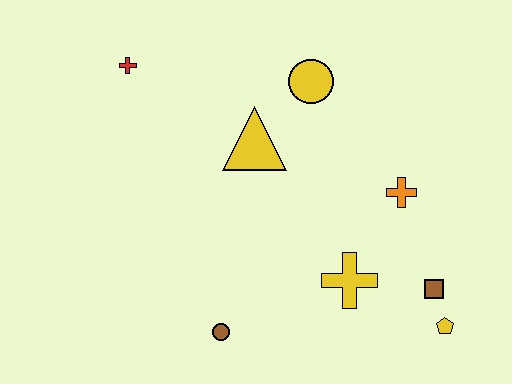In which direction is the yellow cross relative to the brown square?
The yellow cross is to the left of the brown square.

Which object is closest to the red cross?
The yellow triangle is closest to the red cross.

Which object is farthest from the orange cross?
The red cross is farthest from the orange cross.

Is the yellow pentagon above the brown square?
No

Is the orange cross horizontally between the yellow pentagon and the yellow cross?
Yes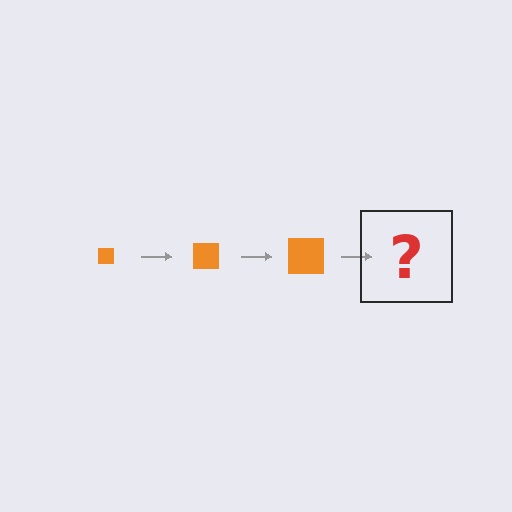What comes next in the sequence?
The next element should be an orange square, larger than the previous one.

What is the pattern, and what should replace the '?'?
The pattern is that the square gets progressively larger each step. The '?' should be an orange square, larger than the previous one.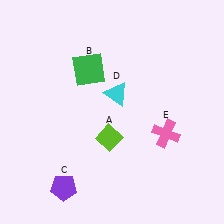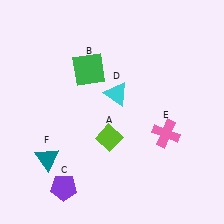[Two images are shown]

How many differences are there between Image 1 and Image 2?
There is 1 difference between the two images.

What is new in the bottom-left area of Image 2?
A teal triangle (F) was added in the bottom-left area of Image 2.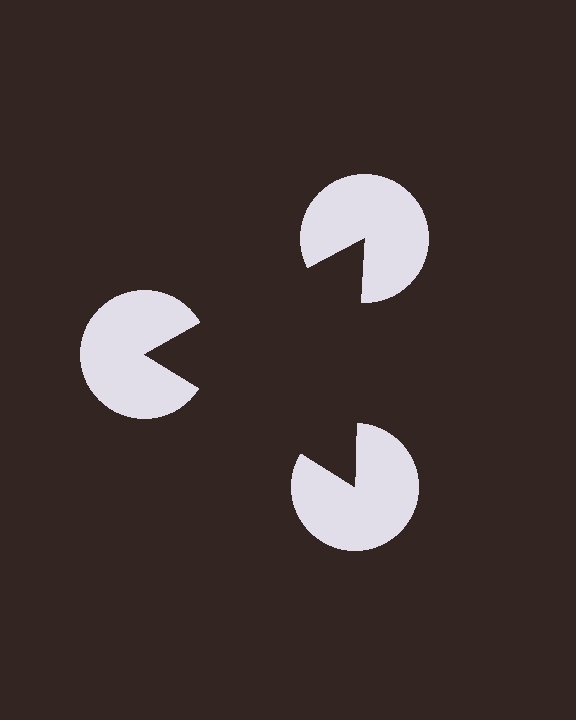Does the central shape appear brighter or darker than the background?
It typically appears slightly darker than the background, even though no actual brightness change is drawn.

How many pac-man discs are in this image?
There are 3 — one at each vertex of the illusory triangle.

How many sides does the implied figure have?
3 sides.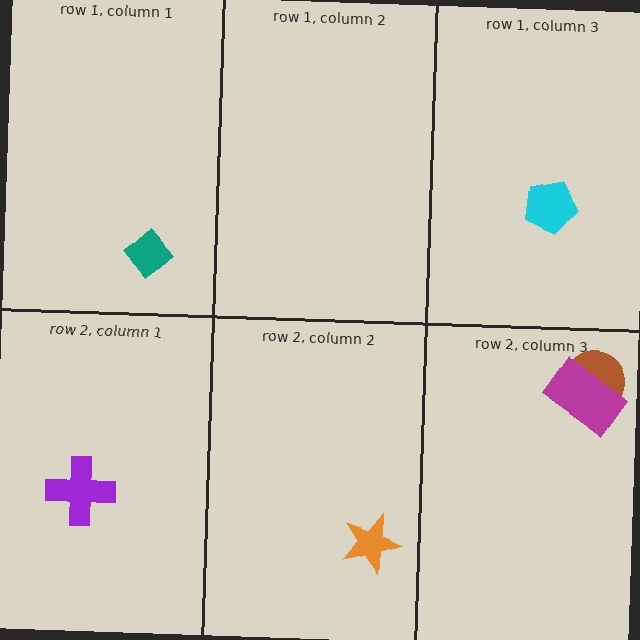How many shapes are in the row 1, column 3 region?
1.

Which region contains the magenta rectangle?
The row 2, column 3 region.